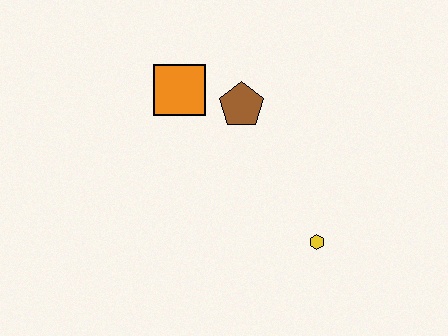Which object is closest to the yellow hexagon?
The brown pentagon is closest to the yellow hexagon.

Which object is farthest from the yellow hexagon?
The orange square is farthest from the yellow hexagon.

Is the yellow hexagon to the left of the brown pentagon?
No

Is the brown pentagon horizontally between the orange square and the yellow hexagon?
Yes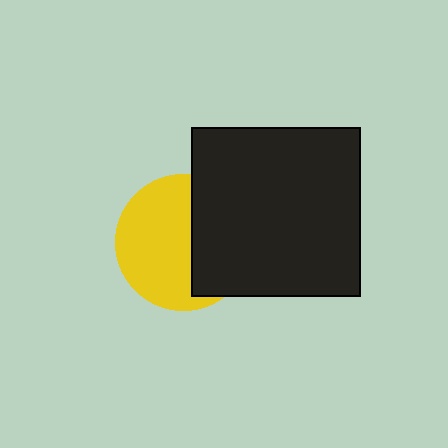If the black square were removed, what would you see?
You would see the complete yellow circle.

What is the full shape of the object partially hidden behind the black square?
The partially hidden object is a yellow circle.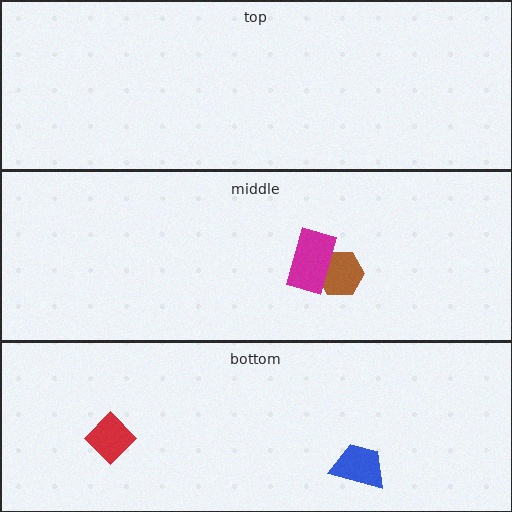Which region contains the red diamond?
The bottom region.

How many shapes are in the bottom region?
2.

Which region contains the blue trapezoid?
The bottom region.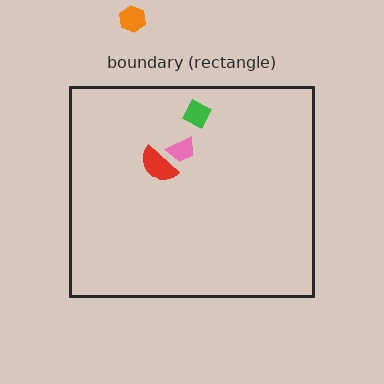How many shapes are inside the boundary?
3 inside, 1 outside.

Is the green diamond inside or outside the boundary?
Inside.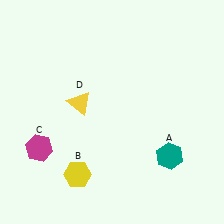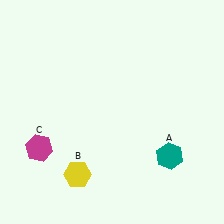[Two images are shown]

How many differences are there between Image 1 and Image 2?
There is 1 difference between the two images.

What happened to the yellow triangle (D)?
The yellow triangle (D) was removed in Image 2. It was in the top-left area of Image 1.